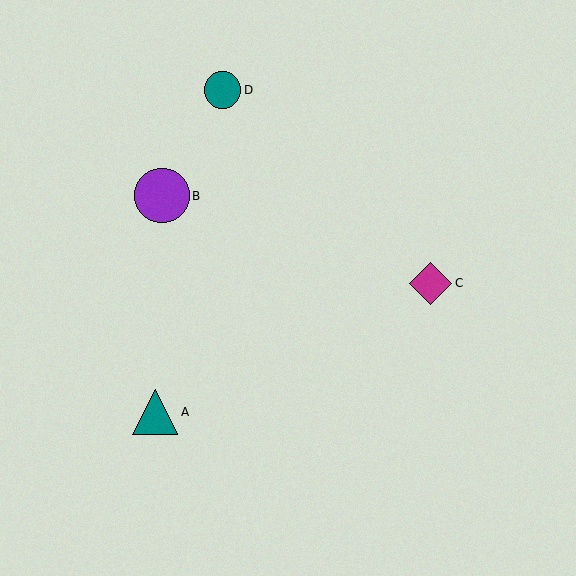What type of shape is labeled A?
Shape A is a teal triangle.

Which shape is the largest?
The purple circle (labeled B) is the largest.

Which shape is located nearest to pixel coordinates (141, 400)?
The teal triangle (labeled A) at (155, 412) is nearest to that location.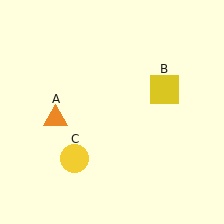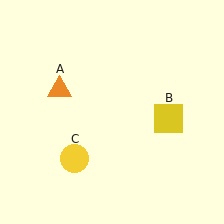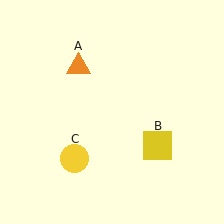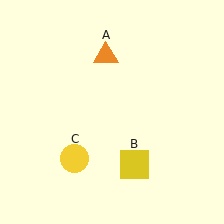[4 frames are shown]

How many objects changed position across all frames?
2 objects changed position: orange triangle (object A), yellow square (object B).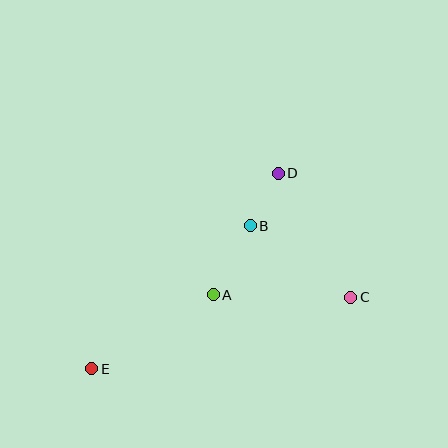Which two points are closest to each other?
Points B and D are closest to each other.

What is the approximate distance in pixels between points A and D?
The distance between A and D is approximately 138 pixels.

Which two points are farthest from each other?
Points D and E are farthest from each other.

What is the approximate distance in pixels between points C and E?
The distance between C and E is approximately 269 pixels.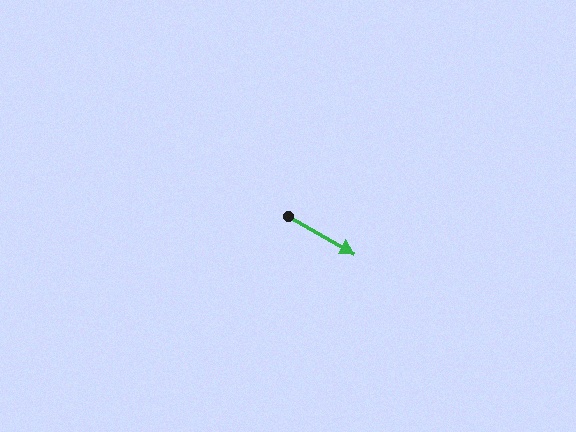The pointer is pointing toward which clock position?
Roughly 4 o'clock.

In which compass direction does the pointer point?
Southeast.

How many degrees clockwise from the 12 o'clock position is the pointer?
Approximately 119 degrees.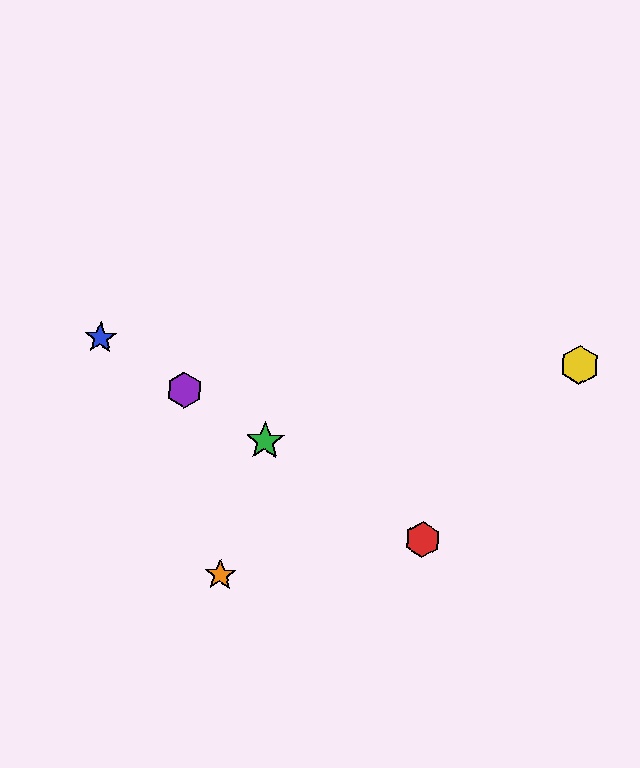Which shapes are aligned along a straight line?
The red hexagon, the blue star, the green star, the purple hexagon are aligned along a straight line.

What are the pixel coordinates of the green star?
The green star is at (265, 441).